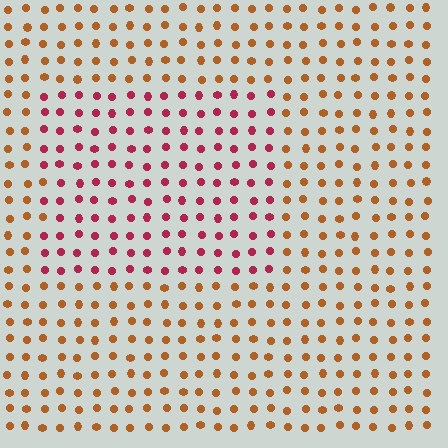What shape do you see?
I see a rectangle.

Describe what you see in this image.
The image is filled with small brown elements in a uniform arrangement. A rectangle-shaped region is visible where the elements are tinted to a slightly different hue, forming a subtle color boundary.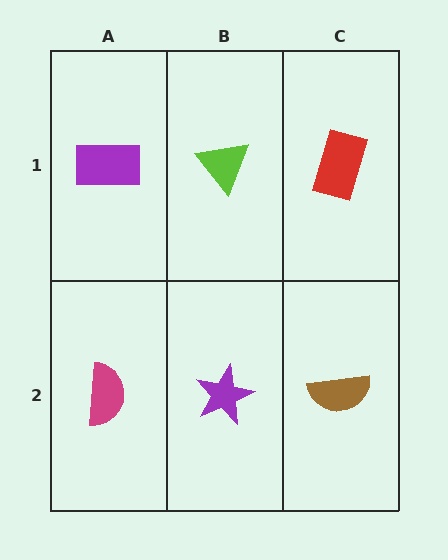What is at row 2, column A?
A magenta semicircle.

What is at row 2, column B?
A purple star.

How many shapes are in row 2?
3 shapes.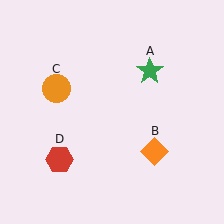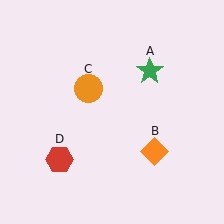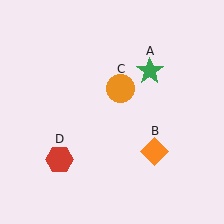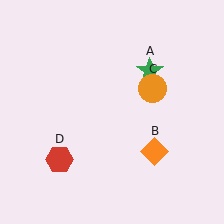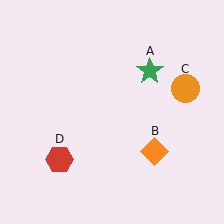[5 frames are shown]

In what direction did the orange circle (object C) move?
The orange circle (object C) moved right.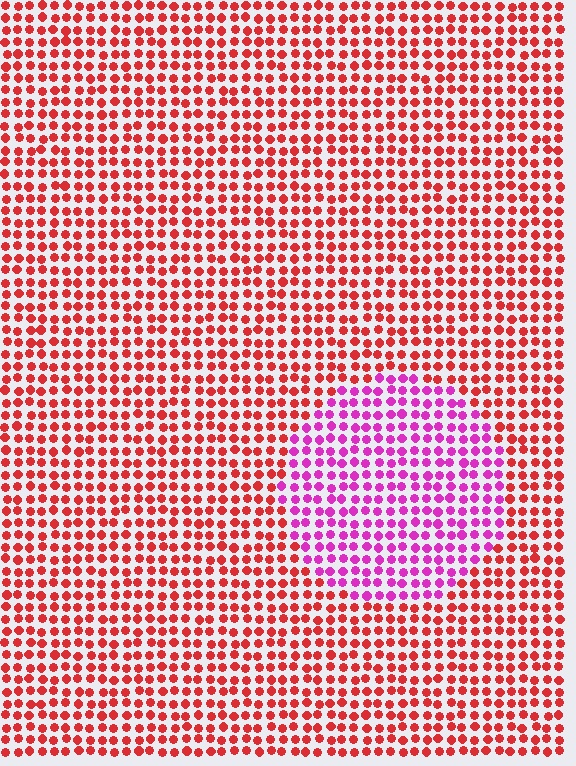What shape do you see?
I see a circle.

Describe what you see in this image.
The image is filled with small red elements in a uniform arrangement. A circle-shaped region is visible where the elements are tinted to a slightly different hue, forming a subtle color boundary.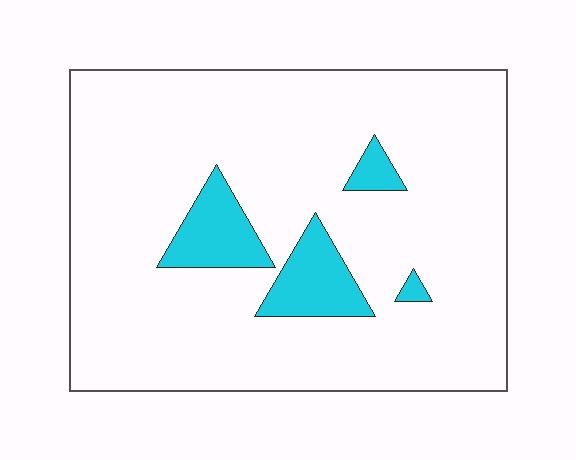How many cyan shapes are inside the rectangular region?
4.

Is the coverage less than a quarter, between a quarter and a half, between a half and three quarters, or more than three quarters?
Less than a quarter.